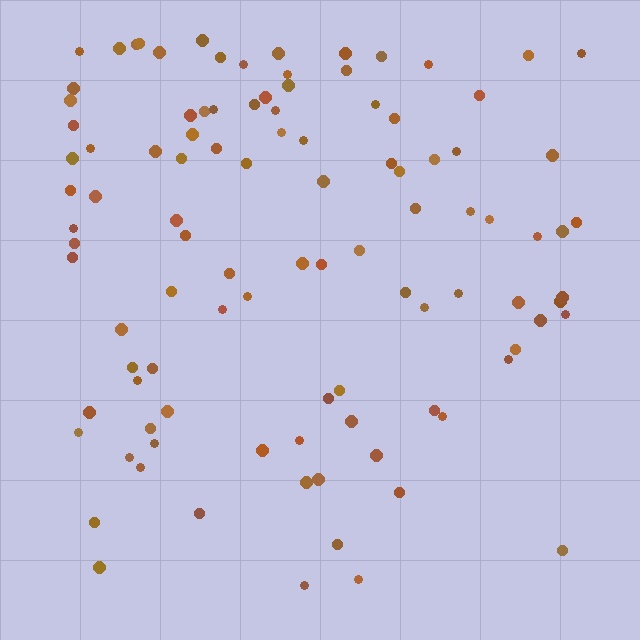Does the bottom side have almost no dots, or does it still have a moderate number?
Still a moderate number, just noticeably fewer than the top.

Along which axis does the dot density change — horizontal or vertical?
Vertical.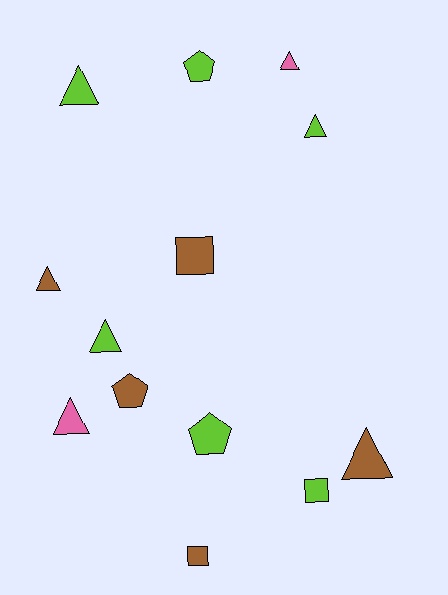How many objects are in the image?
There are 13 objects.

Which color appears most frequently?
Lime, with 6 objects.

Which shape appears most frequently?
Triangle, with 7 objects.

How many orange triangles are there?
There are no orange triangles.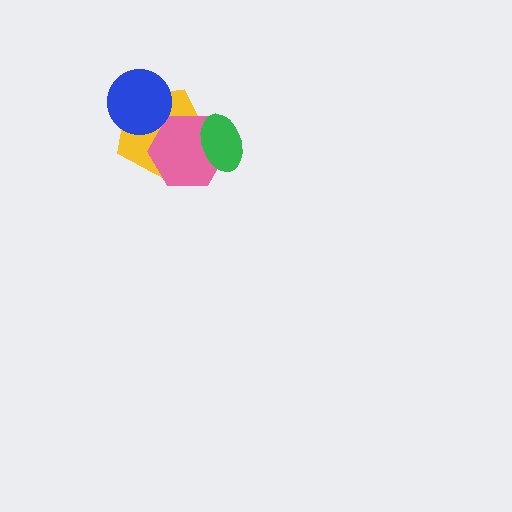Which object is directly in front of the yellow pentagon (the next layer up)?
The pink hexagon is directly in front of the yellow pentagon.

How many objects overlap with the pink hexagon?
2 objects overlap with the pink hexagon.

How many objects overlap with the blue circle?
1 object overlaps with the blue circle.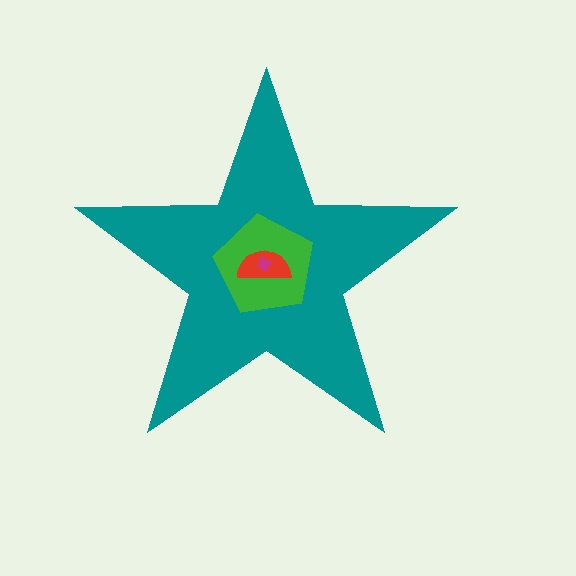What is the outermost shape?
The teal star.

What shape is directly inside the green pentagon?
The red semicircle.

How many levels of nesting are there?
4.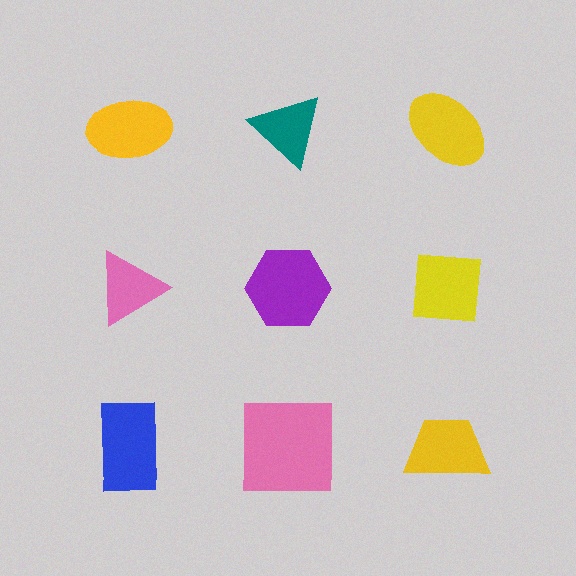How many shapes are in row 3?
3 shapes.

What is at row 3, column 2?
A pink square.